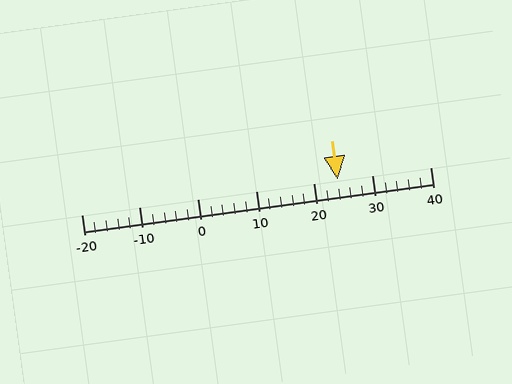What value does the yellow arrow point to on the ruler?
The yellow arrow points to approximately 24.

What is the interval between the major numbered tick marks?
The major tick marks are spaced 10 units apart.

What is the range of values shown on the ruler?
The ruler shows values from -20 to 40.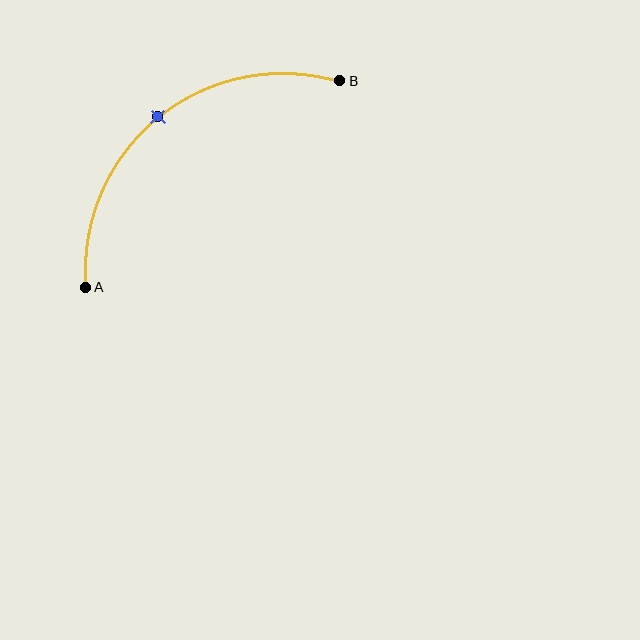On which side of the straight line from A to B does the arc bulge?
The arc bulges above and to the left of the straight line connecting A and B.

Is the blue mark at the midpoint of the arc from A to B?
Yes. The blue mark lies on the arc at equal arc-length from both A and B — it is the arc midpoint.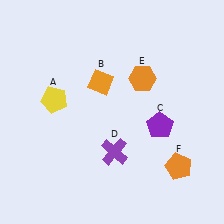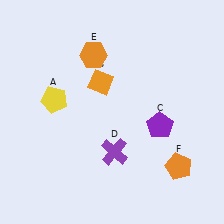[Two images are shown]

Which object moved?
The orange hexagon (E) moved left.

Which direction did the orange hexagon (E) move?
The orange hexagon (E) moved left.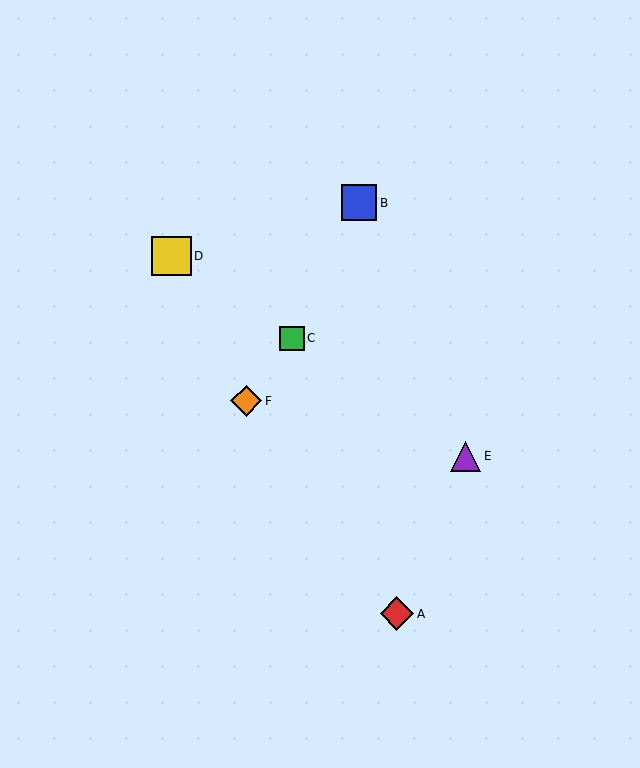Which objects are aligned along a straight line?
Objects C, D, E are aligned along a straight line.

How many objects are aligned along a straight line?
3 objects (C, D, E) are aligned along a straight line.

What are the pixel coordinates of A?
Object A is at (397, 614).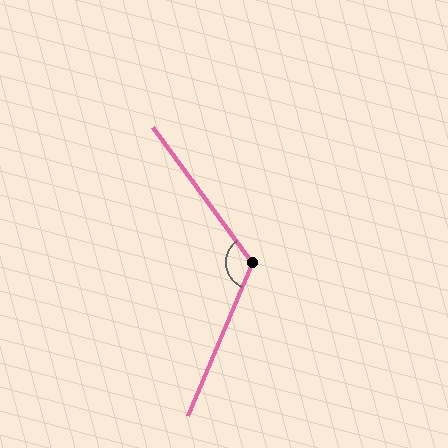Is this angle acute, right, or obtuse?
It is obtuse.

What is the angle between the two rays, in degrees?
Approximately 121 degrees.